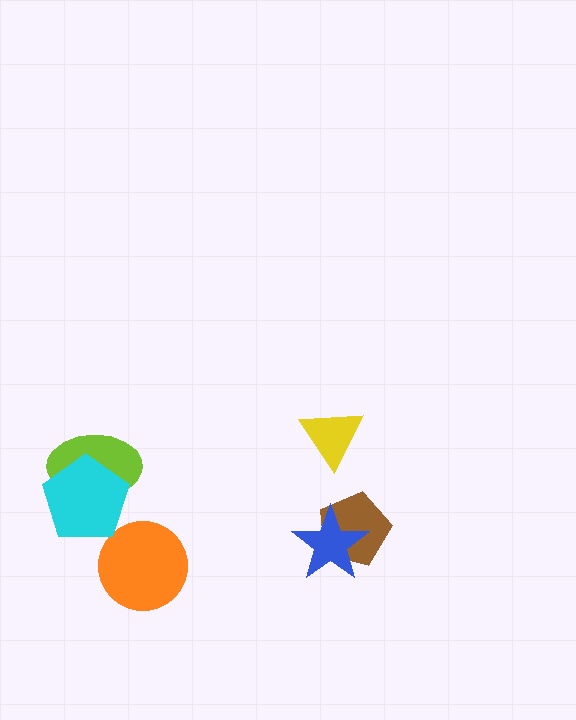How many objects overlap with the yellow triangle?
0 objects overlap with the yellow triangle.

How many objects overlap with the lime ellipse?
1 object overlaps with the lime ellipse.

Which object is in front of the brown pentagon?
The blue star is in front of the brown pentagon.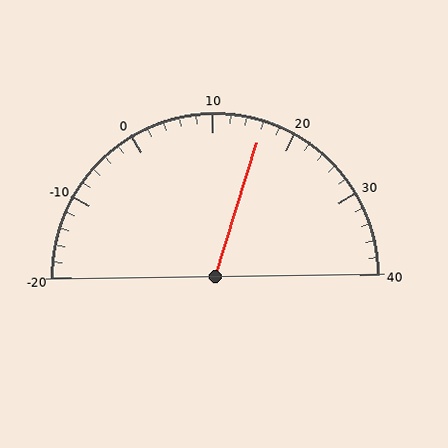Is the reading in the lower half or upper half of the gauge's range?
The reading is in the upper half of the range (-20 to 40).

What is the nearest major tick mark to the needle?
The nearest major tick mark is 20.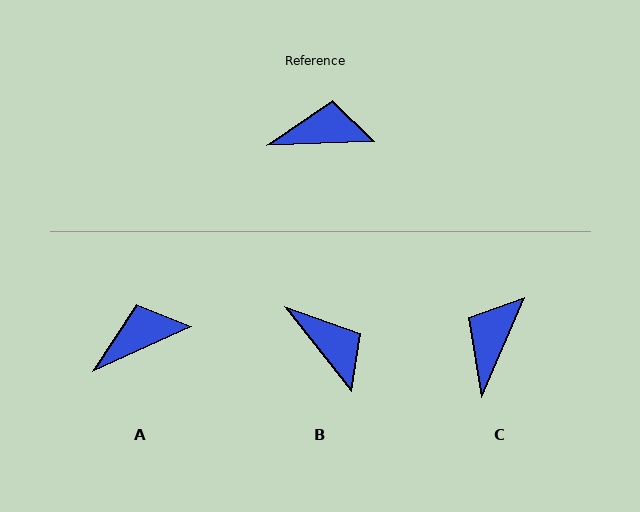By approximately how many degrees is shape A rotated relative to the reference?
Approximately 22 degrees counter-clockwise.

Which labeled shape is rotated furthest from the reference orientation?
C, about 65 degrees away.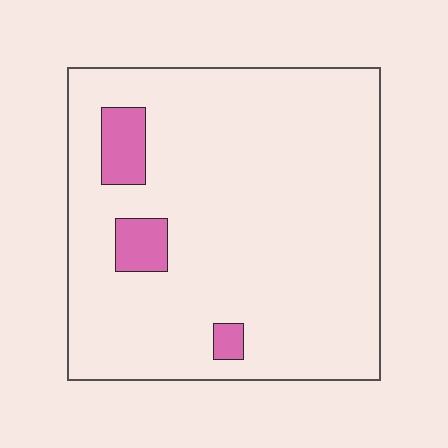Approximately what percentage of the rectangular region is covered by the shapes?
Approximately 10%.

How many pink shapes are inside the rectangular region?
3.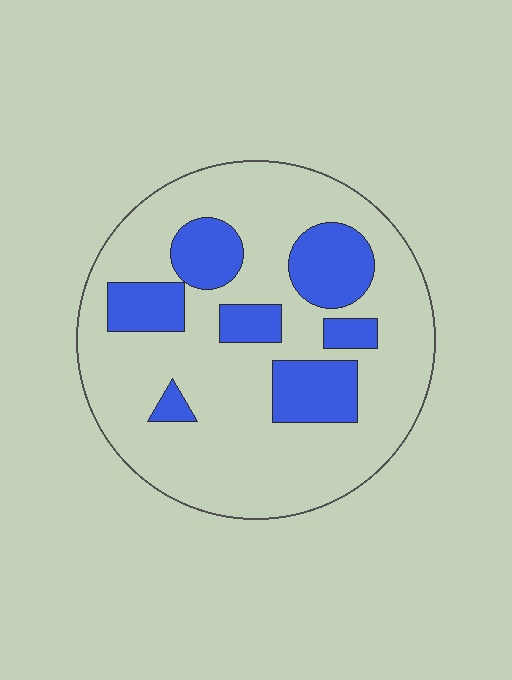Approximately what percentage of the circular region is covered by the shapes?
Approximately 25%.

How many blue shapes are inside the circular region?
7.